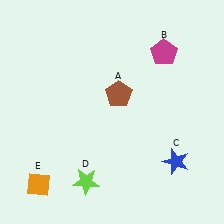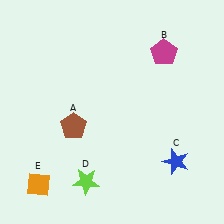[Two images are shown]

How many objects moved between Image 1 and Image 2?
1 object moved between the two images.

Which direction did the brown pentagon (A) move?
The brown pentagon (A) moved left.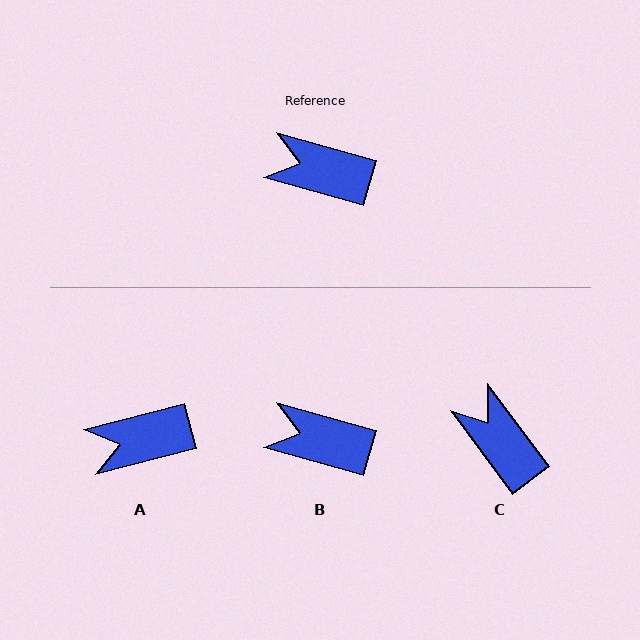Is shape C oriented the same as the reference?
No, it is off by about 38 degrees.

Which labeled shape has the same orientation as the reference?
B.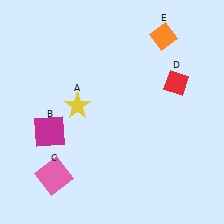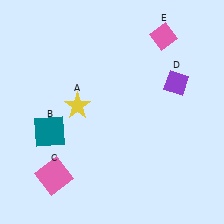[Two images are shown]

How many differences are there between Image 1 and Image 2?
There are 3 differences between the two images.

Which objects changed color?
B changed from magenta to teal. D changed from red to purple. E changed from orange to pink.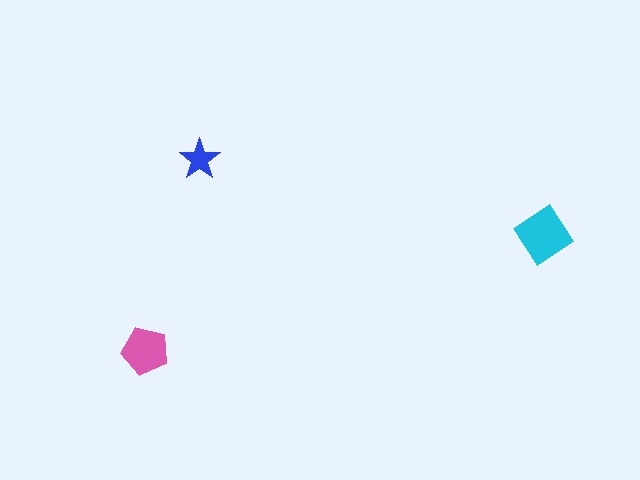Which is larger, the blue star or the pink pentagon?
The pink pentagon.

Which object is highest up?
The blue star is topmost.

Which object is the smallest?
The blue star.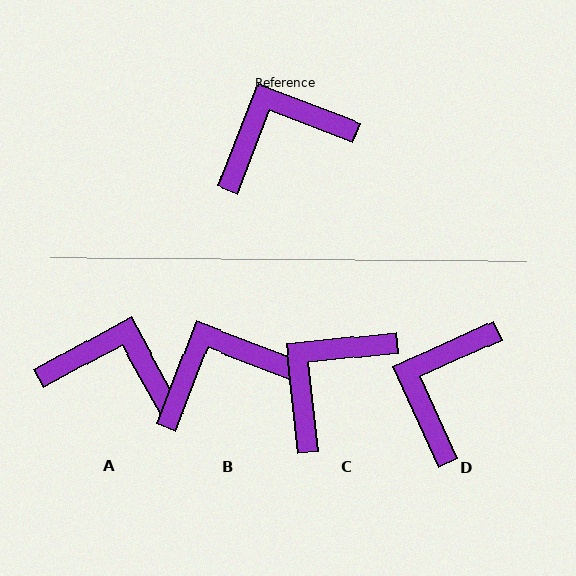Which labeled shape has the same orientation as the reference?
B.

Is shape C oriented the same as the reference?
No, it is off by about 27 degrees.